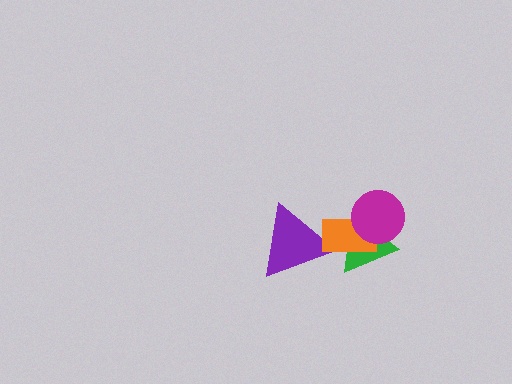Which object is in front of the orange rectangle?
The magenta circle is in front of the orange rectangle.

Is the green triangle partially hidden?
Yes, it is partially covered by another shape.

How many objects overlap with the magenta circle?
2 objects overlap with the magenta circle.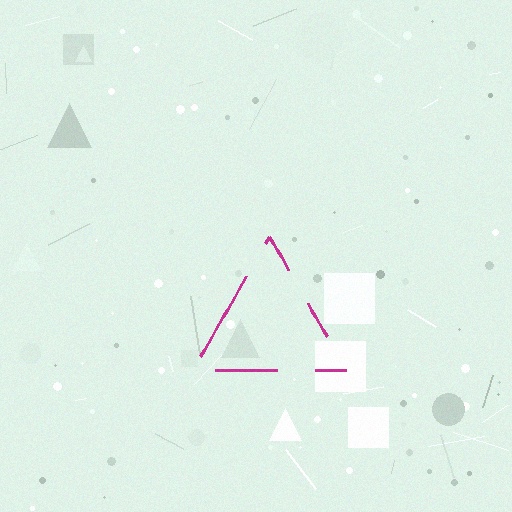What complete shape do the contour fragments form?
The contour fragments form a triangle.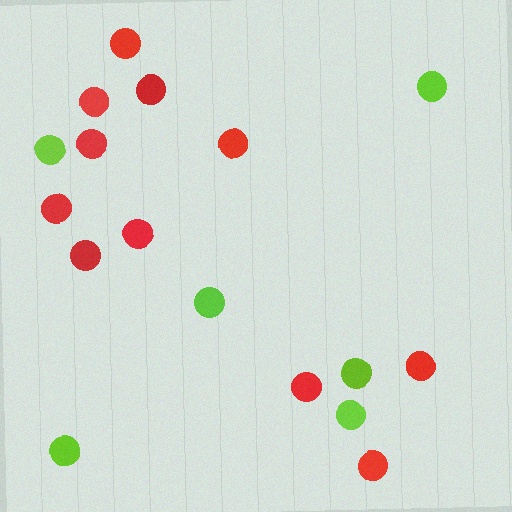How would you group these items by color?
There are 2 groups: one group of red circles (11) and one group of lime circles (6).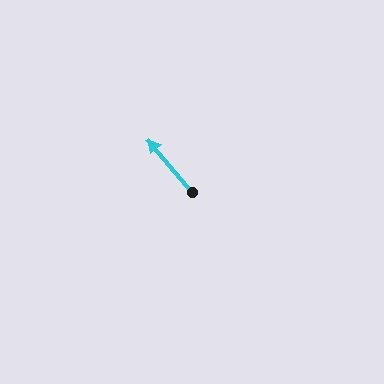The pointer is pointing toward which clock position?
Roughly 11 o'clock.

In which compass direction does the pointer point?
Northwest.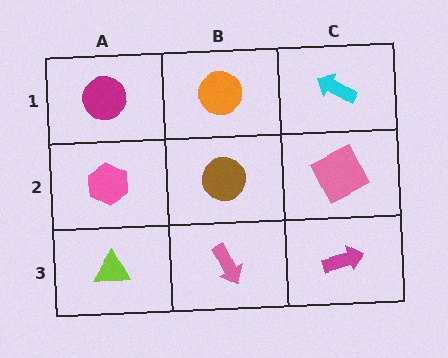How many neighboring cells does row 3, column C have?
2.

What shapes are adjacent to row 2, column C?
A cyan arrow (row 1, column C), a magenta arrow (row 3, column C), a brown circle (row 2, column B).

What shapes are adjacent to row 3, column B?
A brown circle (row 2, column B), a lime triangle (row 3, column A), a magenta arrow (row 3, column C).